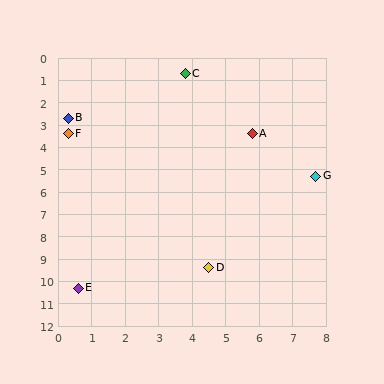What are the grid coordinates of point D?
Point D is at approximately (4.5, 9.4).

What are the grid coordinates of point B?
Point B is at approximately (0.3, 2.7).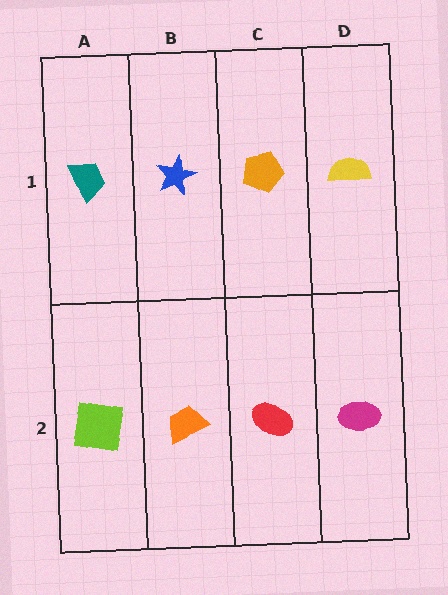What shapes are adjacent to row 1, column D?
A magenta ellipse (row 2, column D), an orange pentagon (row 1, column C).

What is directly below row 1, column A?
A lime square.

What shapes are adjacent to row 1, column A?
A lime square (row 2, column A), a blue star (row 1, column B).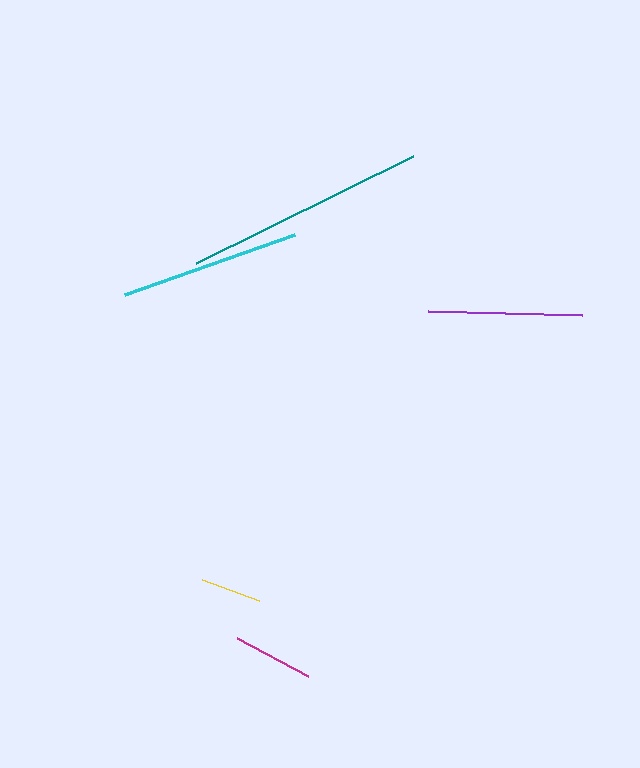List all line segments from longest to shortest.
From longest to shortest: teal, cyan, purple, magenta, yellow.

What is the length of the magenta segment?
The magenta segment is approximately 81 pixels long.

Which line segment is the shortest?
The yellow line is the shortest at approximately 61 pixels.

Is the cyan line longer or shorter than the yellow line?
The cyan line is longer than the yellow line.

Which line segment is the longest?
The teal line is the longest at approximately 241 pixels.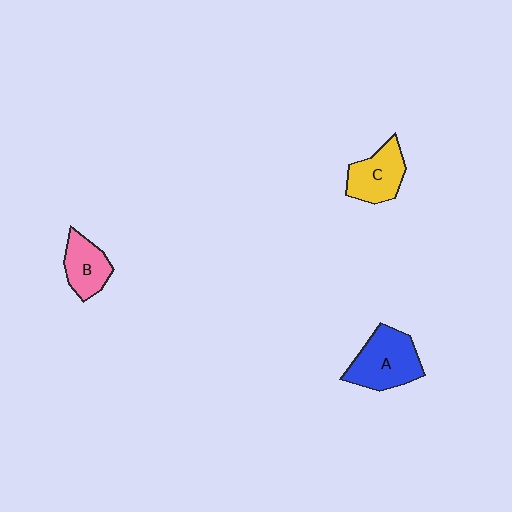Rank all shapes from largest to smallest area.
From largest to smallest: A (blue), C (yellow), B (pink).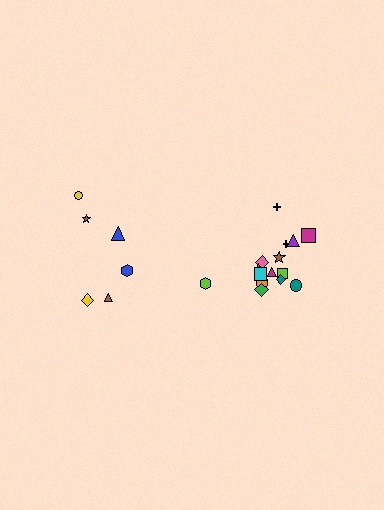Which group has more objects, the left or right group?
The right group.